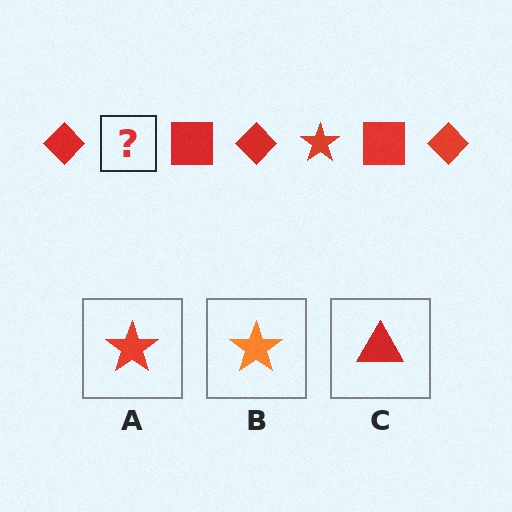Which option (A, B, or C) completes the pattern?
A.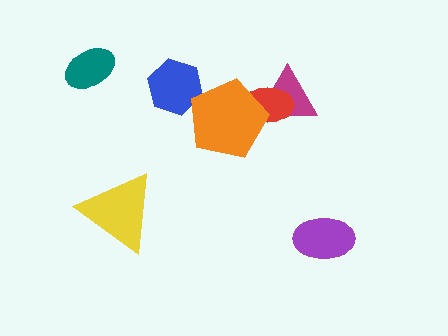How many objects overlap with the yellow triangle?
0 objects overlap with the yellow triangle.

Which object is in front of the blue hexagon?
The orange pentagon is in front of the blue hexagon.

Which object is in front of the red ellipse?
The orange pentagon is in front of the red ellipse.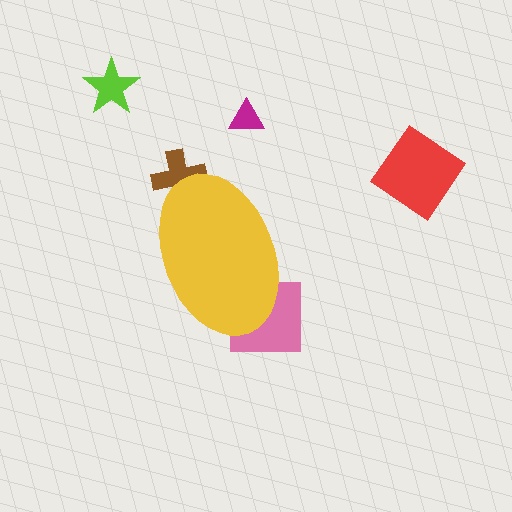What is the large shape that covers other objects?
A yellow ellipse.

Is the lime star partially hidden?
No, the lime star is fully visible.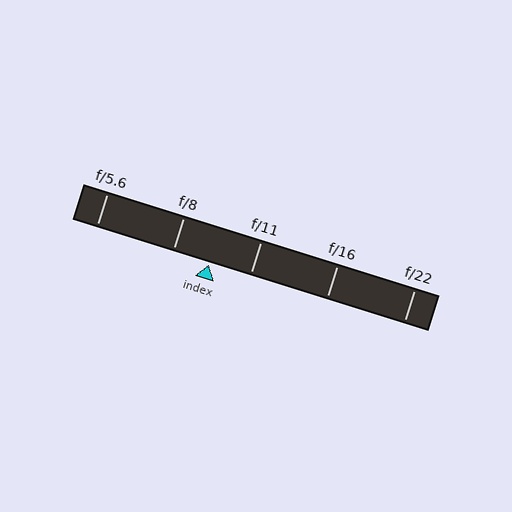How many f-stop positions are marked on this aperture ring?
There are 5 f-stop positions marked.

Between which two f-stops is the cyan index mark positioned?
The index mark is between f/8 and f/11.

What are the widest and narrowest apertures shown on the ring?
The widest aperture shown is f/5.6 and the narrowest is f/22.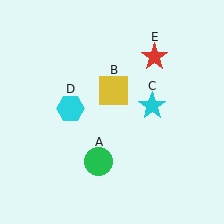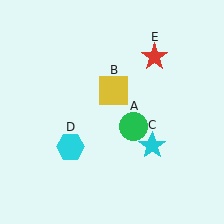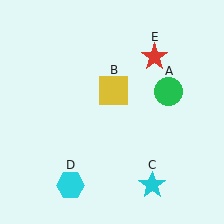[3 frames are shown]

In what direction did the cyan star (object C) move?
The cyan star (object C) moved down.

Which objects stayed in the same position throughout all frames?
Yellow square (object B) and red star (object E) remained stationary.